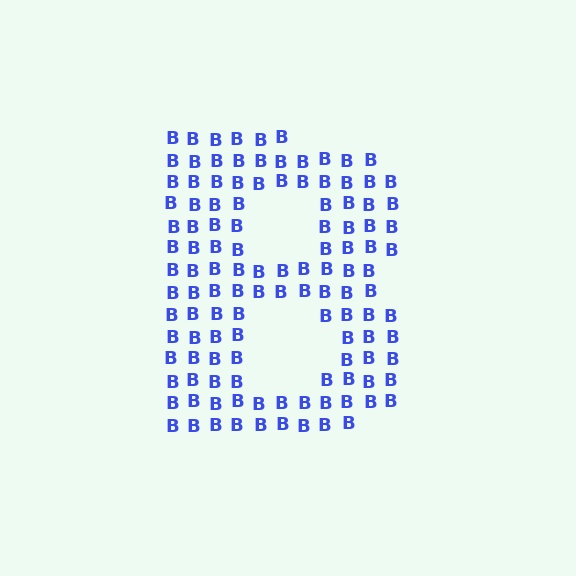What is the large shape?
The large shape is the letter B.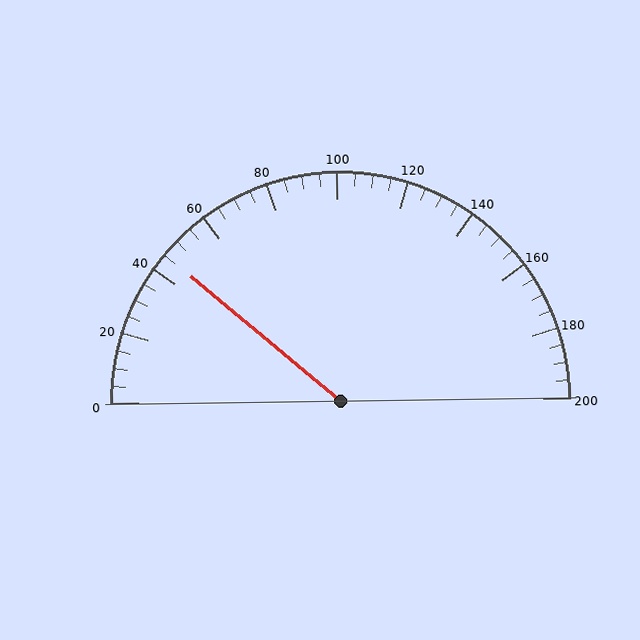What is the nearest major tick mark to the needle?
The nearest major tick mark is 40.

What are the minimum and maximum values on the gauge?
The gauge ranges from 0 to 200.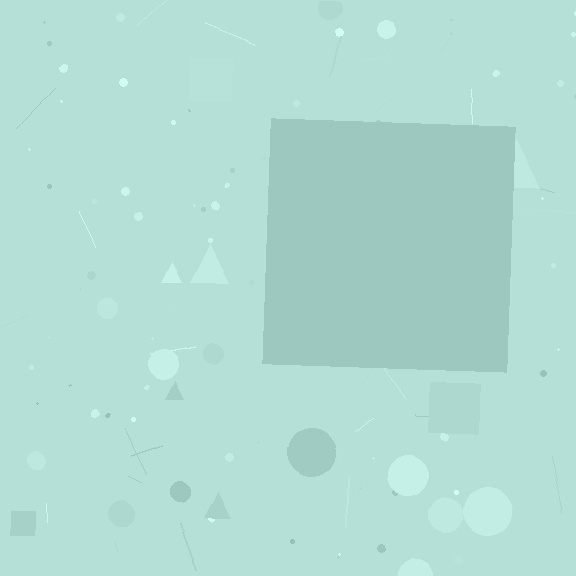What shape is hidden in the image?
A square is hidden in the image.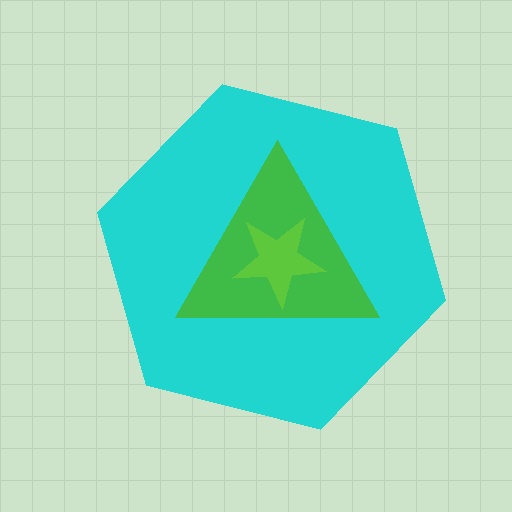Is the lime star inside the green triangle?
Yes.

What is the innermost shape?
The lime star.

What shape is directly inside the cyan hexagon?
The green triangle.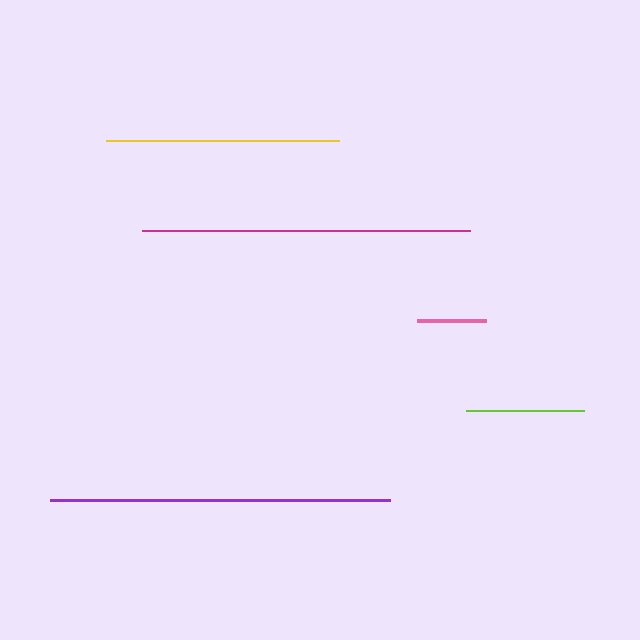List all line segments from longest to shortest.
From longest to shortest: purple, magenta, yellow, lime, pink.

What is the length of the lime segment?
The lime segment is approximately 117 pixels long.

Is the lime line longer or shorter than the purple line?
The purple line is longer than the lime line.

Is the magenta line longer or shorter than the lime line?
The magenta line is longer than the lime line.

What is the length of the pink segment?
The pink segment is approximately 69 pixels long.